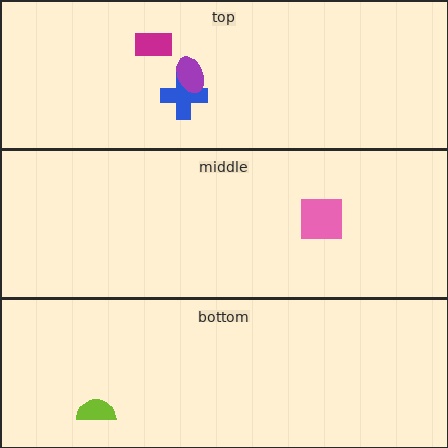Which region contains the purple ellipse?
The top region.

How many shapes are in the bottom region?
1.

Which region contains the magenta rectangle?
The top region.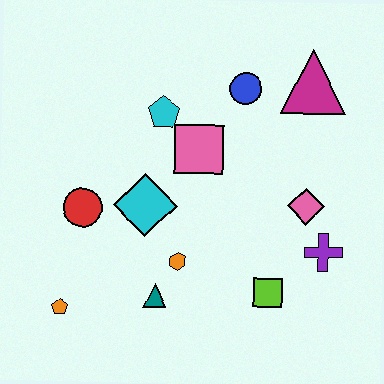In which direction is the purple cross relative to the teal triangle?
The purple cross is to the right of the teal triangle.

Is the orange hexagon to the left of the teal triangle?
No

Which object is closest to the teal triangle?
The orange hexagon is closest to the teal triangle.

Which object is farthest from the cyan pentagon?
The orange pentagon is farthest from the cyan pentagon.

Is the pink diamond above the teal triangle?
Yes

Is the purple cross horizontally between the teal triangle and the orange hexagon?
No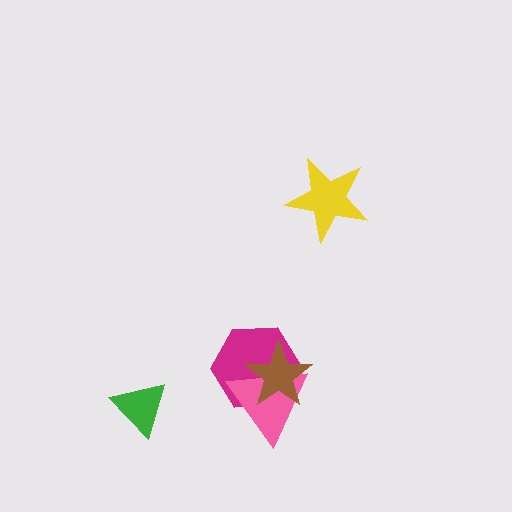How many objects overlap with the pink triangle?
2 objects overlap with the pink triangle.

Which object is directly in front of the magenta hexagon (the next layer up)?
The pink triangle is directly in front of the magenta hexagon.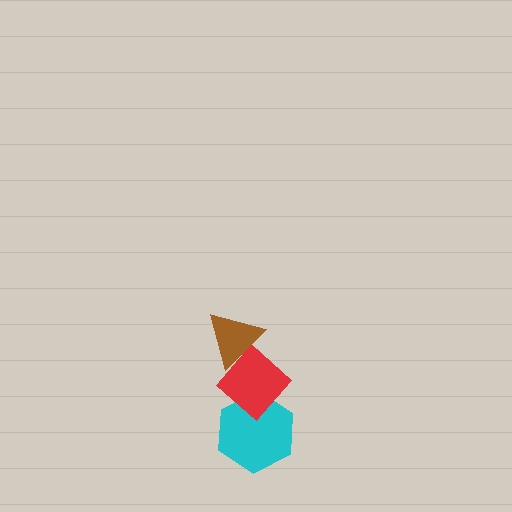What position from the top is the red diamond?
The red diamond is 2nd from the top.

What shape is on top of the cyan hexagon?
The red diamond is on top of the cyan hexagon.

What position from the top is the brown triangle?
The brown triangle is 1st from the top.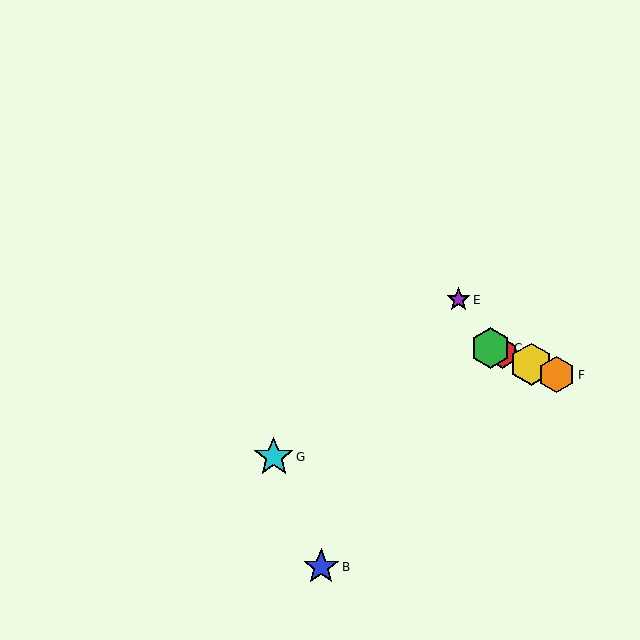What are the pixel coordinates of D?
Object D is at (531, 364).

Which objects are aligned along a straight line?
Objects A, C, D, F are aligned along a straight line.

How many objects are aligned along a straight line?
4 objects (A, C, D, F) are aligned along a straight line.